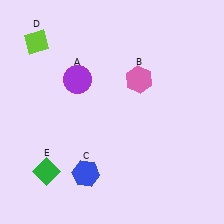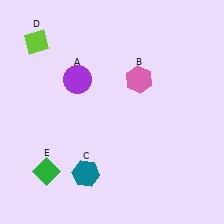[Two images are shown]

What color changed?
The hexagon (C) changed from blue in Image 1 to teal in Image 2.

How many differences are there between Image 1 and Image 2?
There is 1 difference between the two images.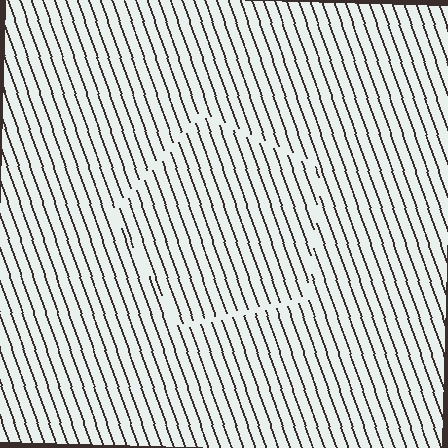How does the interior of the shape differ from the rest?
The interior of the shape contains the same grating, shifted by half a period — the contour is defined by the phase discontinuity where line-ends from the inner and outer gratings abut.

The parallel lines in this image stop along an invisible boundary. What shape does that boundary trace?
An illusory pentagon. The interior of the shape contains the same grating, shifted by half a period — the contour is defined by the phase discontinuity where line-ends from the inner and outer gratings abut.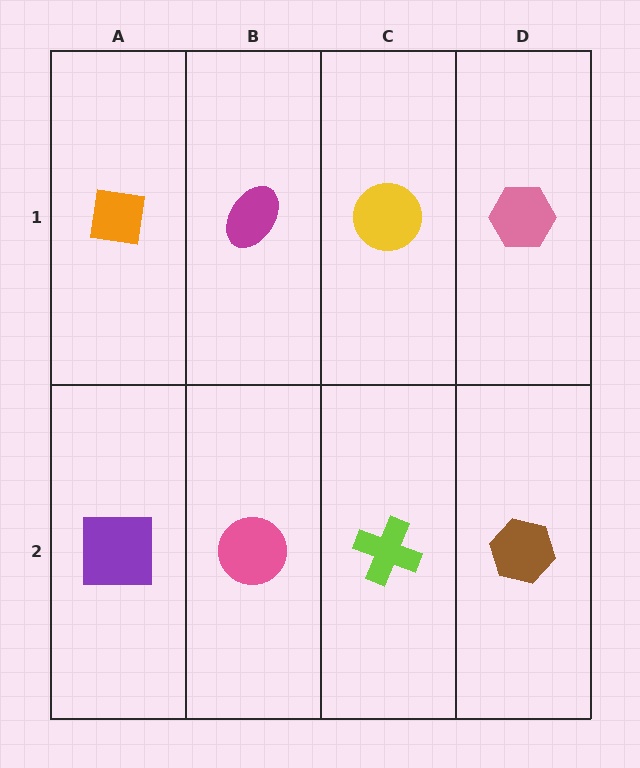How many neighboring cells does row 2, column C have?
3.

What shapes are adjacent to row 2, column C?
A yellow circle (row 1, column C), a pink circle (row 2, column B), a brown hexagon (row 2, column D).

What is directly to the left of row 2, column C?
A pink circle.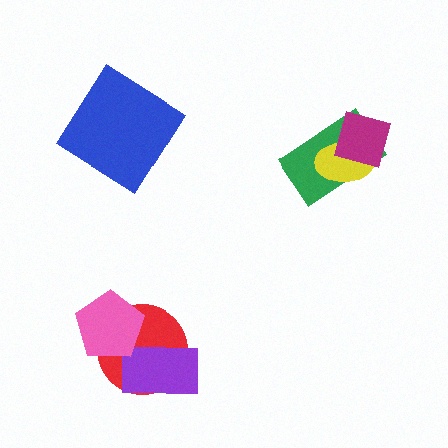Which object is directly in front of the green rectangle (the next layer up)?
The yellow ellipse is directly in front of the green rectangle.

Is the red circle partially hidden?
Yes, it is partially covered by another shape.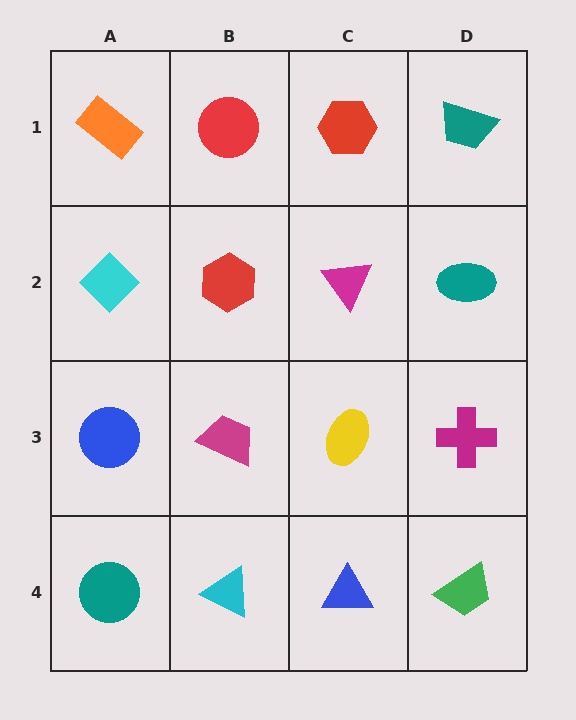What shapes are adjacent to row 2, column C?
A red hexagon (row 1, column C), a yellow ellipse (row 3, column C), a red hexagon (row 2, column B), a teal ellipse (row 2, column D).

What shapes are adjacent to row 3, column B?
A red hexagon (row 2, column B), a cyan triangle (row 4, column B), a blue circle (row 3, column A), a yellow ellipse (row 3, column C).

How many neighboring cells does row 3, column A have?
3.